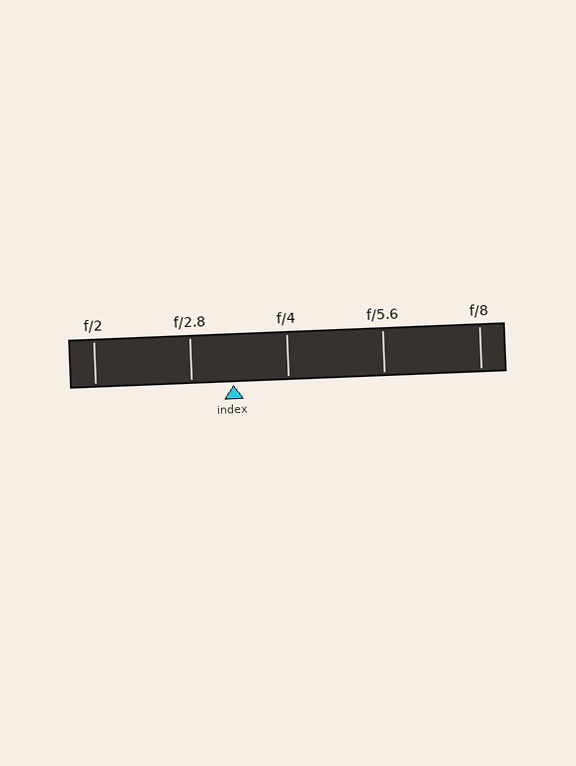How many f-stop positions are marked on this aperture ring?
There are 5 f-stop positions marked.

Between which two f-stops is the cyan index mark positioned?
The index mark is between f/2.8 and f/4.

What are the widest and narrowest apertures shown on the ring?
The widest aperture shown is f/2 and the narrowest is f/8.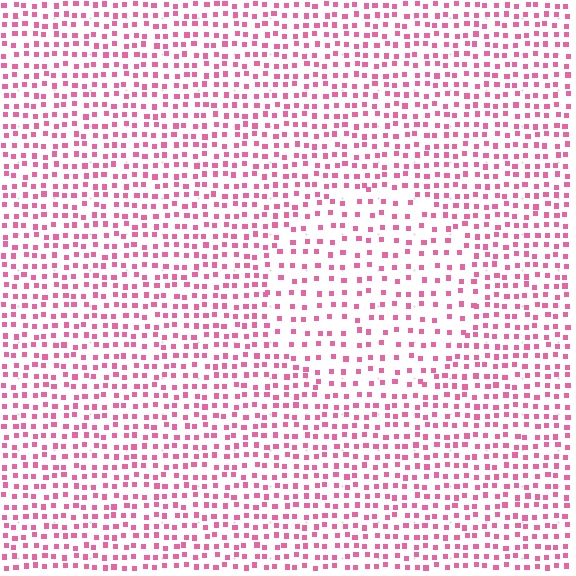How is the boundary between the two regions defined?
The boundary is defined by a change in element density (approximately 1.7x ratio). All elements are the same color, size, and shape.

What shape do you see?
I see a circle.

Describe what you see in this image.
The image contains small pink elements arranged at two different densities. A circle-shaped region is visible where the elements are less densely packed than the surrounding area.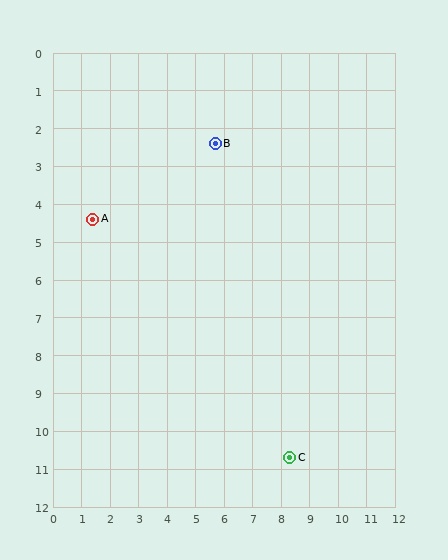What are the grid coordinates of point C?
Point C is at approximately (8.3, 10.7).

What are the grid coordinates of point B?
Point B is at approximately (5.7, 2.4).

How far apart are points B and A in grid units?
Points B and A are about 4.7 grid units apart.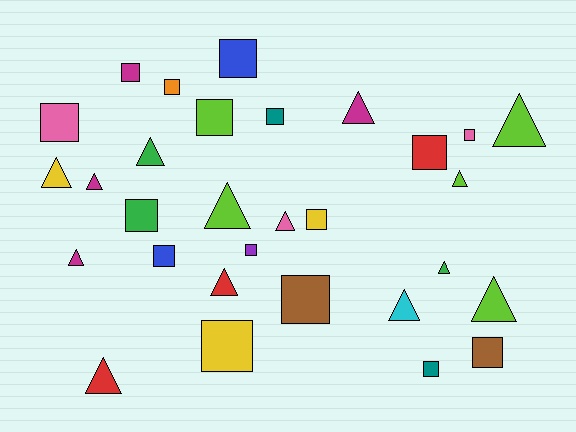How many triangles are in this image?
There are 14 triangles.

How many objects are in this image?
There are 30 objects.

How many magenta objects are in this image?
There are 4 magenta objects.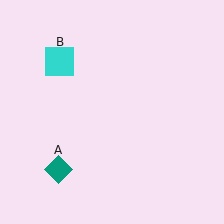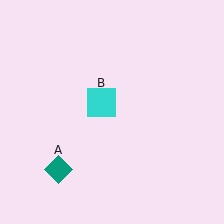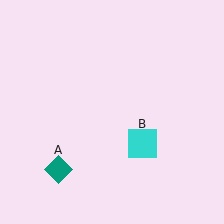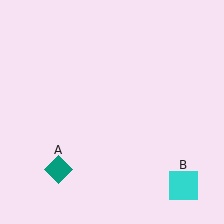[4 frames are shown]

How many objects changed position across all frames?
1 object changed position: cyan square (object B).